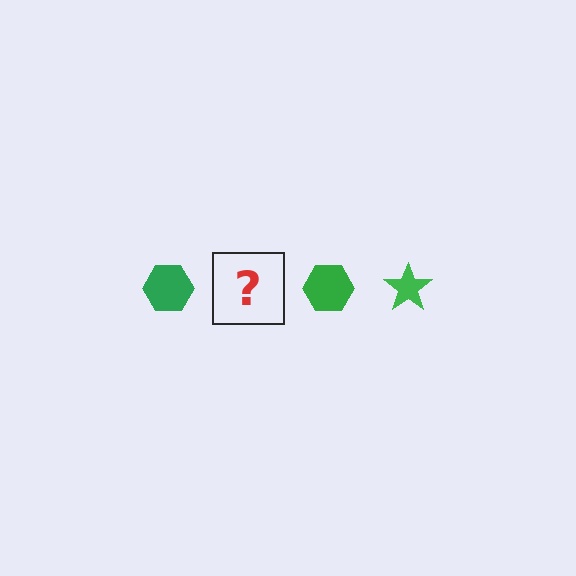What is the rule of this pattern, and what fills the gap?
The rule is that the pattern cycles through hexagon, star shapes in green. The gap should be filled with a green star.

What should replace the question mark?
The question mark should be replaced with a green star.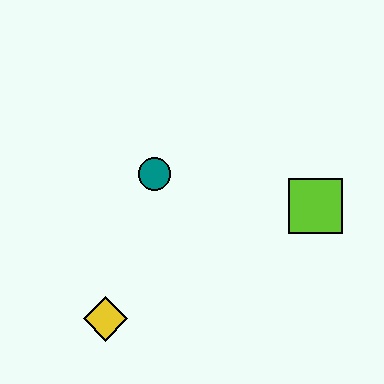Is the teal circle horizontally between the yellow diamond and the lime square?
Yes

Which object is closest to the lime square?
The teal circle is closest to the lime square.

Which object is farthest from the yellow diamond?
The lime square is farthest from the yellow diamond.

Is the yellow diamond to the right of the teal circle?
No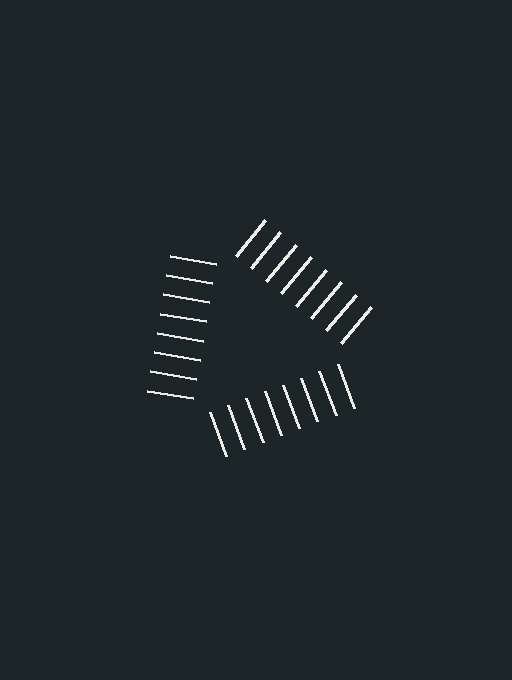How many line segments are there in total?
24 — 8 along each of the 3 edges.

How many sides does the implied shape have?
3 sides — the line-ends trace a triangle.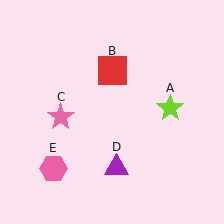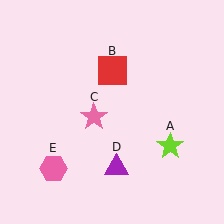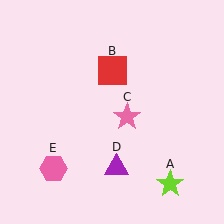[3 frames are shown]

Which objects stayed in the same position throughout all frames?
Red square (object B) and purple triangle (object D) and pink hexagon (object E) remained stationary.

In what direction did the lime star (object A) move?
The lime star (object A) moved down.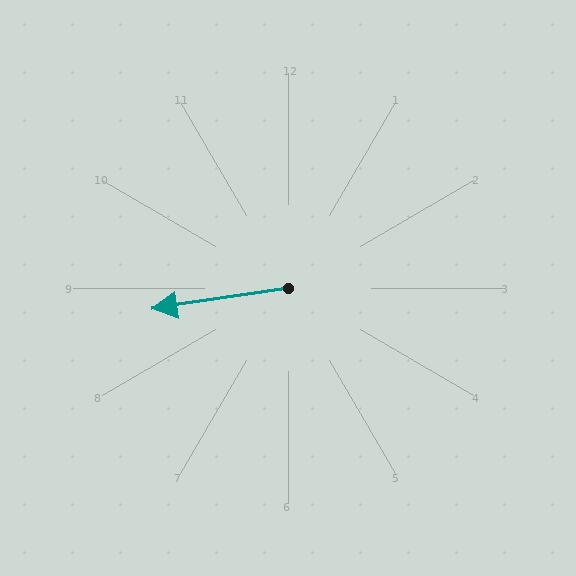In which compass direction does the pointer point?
West.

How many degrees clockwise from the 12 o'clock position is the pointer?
Approximately 261 degrees.